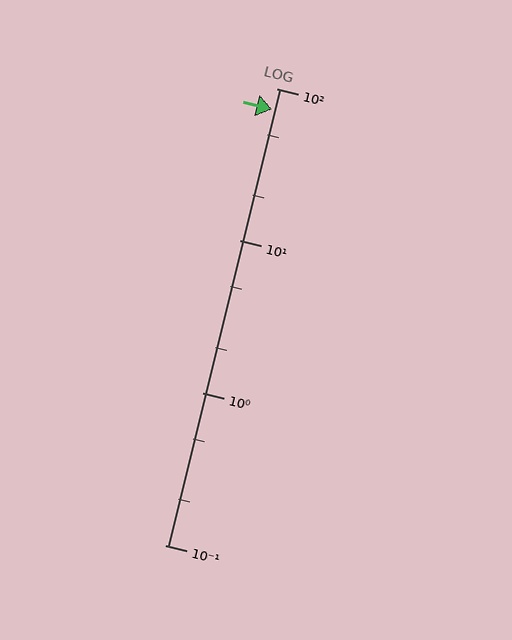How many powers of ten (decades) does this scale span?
The scale spans 3 decades, from 0.1 to 100.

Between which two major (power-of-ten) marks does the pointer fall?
The pointer is between 10 and 100.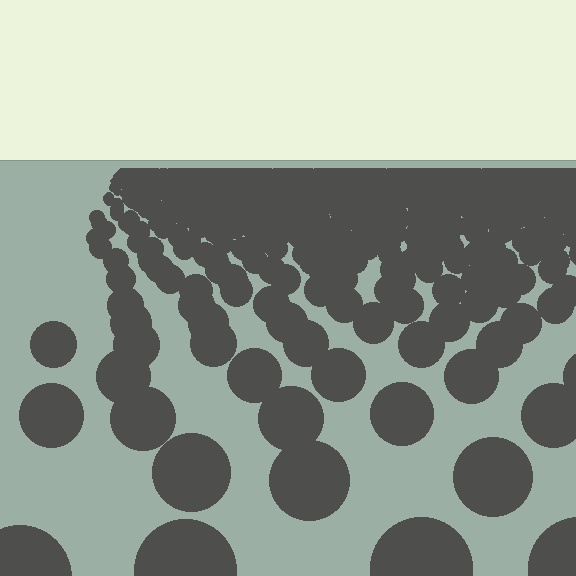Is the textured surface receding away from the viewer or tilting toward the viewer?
The surface is receding away from the viewer. Texture elements get smaller and denser toward the top.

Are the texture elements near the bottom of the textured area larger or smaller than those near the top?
Larger. Near the bottom, elements are closer to the viewer and appear at a bigger on-screen size.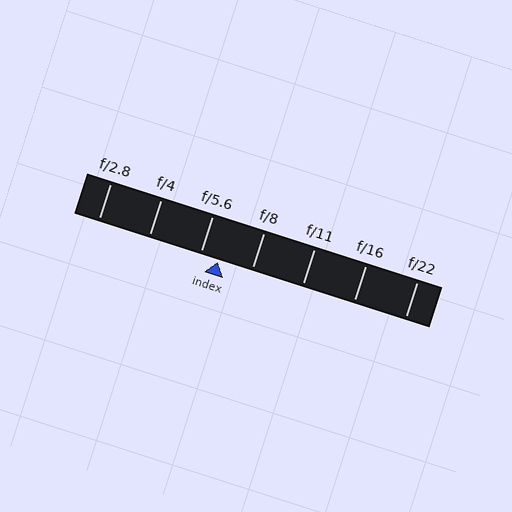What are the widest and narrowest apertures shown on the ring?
The widest aperture shown is f/2.8 and the narrowest is f/22.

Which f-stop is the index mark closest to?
The index mark is closest to f/5.6.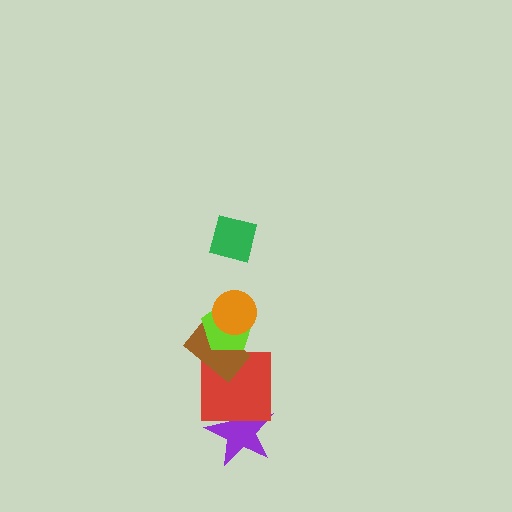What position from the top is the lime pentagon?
The lime pentagon is 3rd from the top.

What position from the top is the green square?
The green square is 1st from the top.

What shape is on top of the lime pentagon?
The orange circle is on top of the lime pentagon.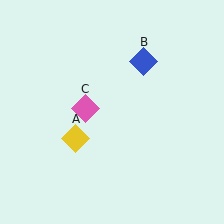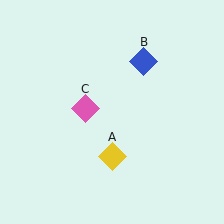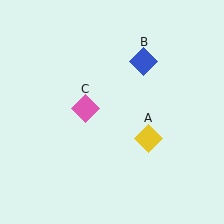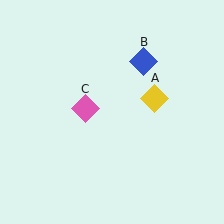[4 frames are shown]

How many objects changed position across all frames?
1 object changed position: yellow diamond (object A).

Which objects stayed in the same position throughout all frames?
Blue diamond (object B) and pink diamond (object C) remained stationary.